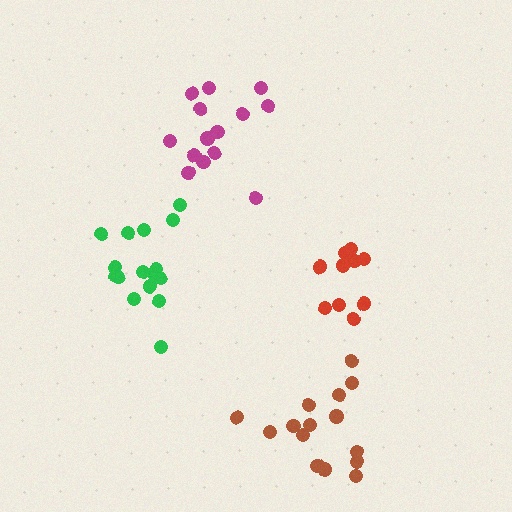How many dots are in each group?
Group 1: 16 dots, Group 2: 11 dots, Group 3: 14 dots, Group 4: 17 dots (58 total).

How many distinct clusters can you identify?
There are 4 distinct clusters.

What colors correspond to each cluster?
The clusters are colored: brown, red, magenta, green.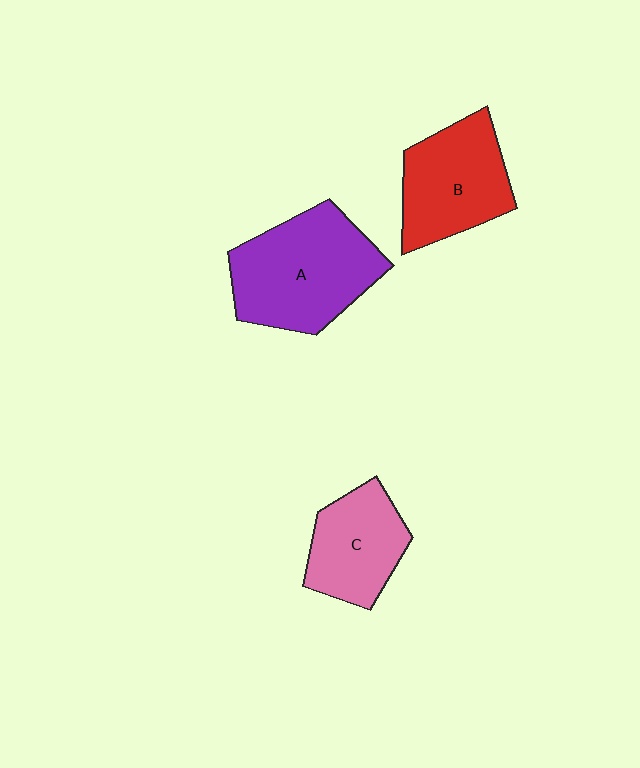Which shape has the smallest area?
Shape C (pink).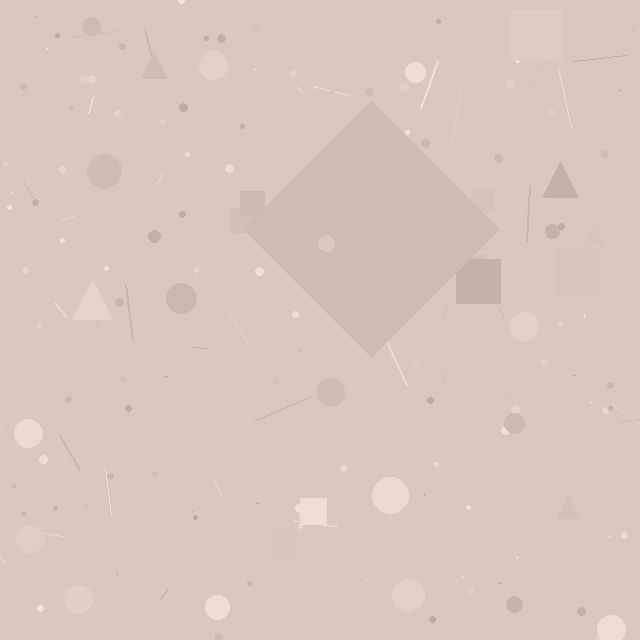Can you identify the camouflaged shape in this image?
The camouflaged shape is a diamond.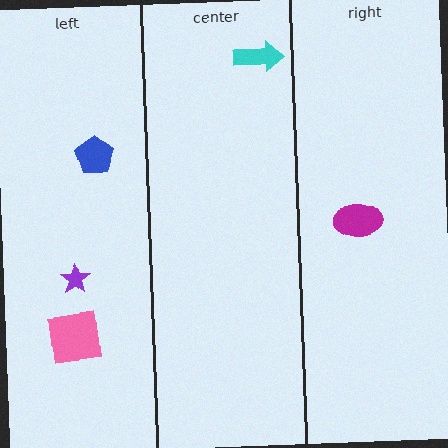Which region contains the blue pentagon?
The left region.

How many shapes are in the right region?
1.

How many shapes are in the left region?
3.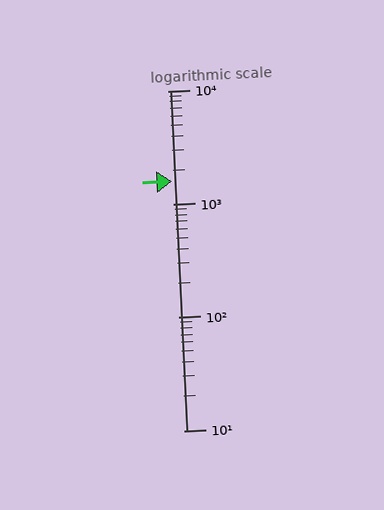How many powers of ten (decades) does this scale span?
The scale spans 3 decades, from 10 to 10000.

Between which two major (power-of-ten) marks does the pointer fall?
The pointer is between 1000 and 10000.